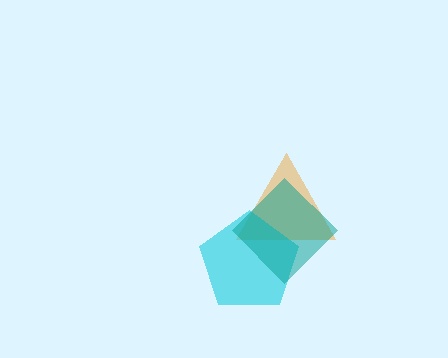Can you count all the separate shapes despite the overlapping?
Yes, there are 3 separate shapes.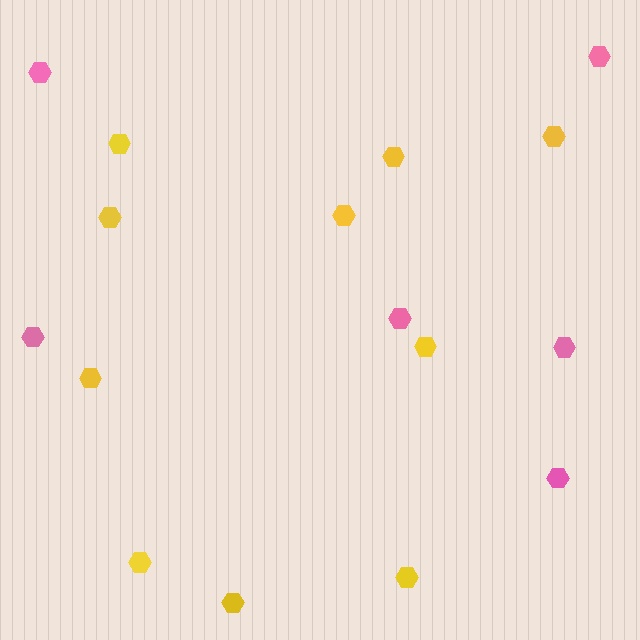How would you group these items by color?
There are 2 groups: one group of pink hexagons (6) and one group of yellow hexagons (10).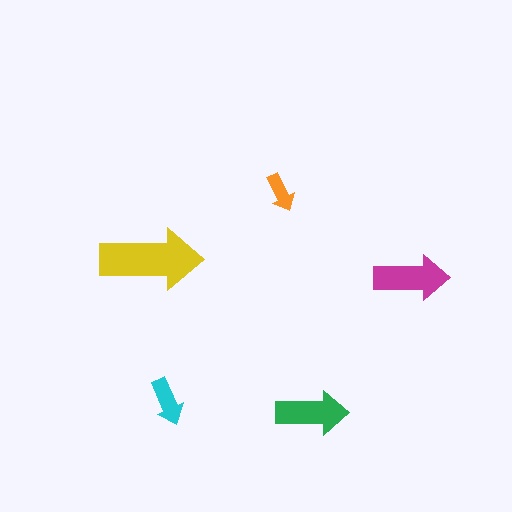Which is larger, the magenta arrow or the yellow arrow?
The yellow one.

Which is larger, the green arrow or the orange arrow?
The green one.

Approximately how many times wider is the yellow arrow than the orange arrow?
About 2.5 times wider.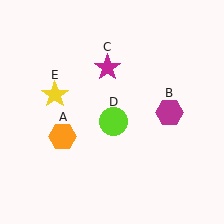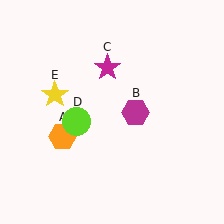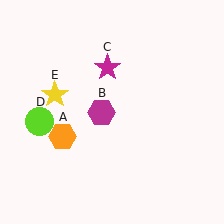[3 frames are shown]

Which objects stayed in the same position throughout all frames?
Orange hexagon (object A) and magenta star (object C) and yellow star (object E) remained stationary.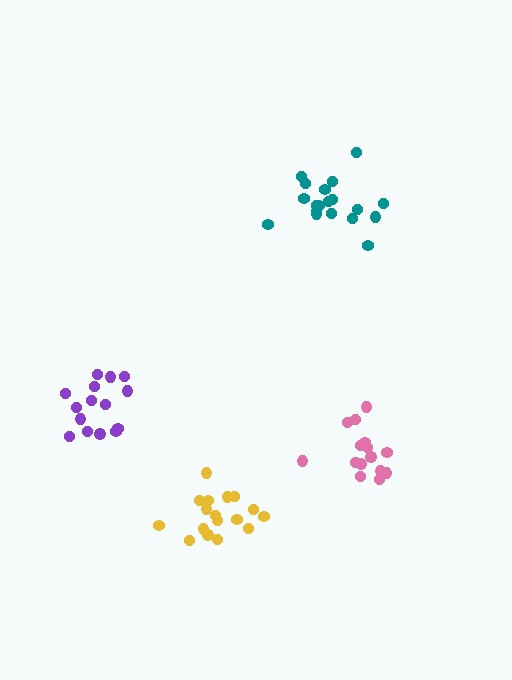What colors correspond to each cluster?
The clusters are colored: teal, pink, purple, yellow.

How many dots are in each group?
Group 1: 19 dots, Group 2: 15 dots, Group 3: 15 dots, Group 4: 17 dots (66 total).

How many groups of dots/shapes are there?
There are 4 groups.